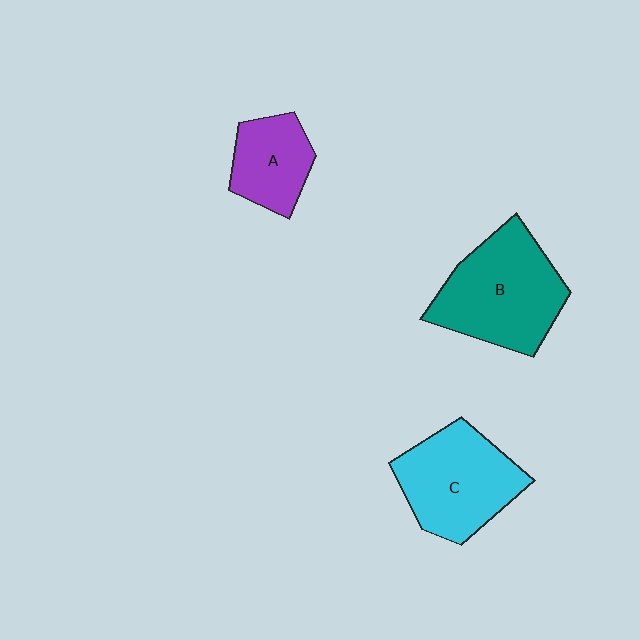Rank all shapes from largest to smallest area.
From largest to smallest: B (teal), C (cyan), A (purple).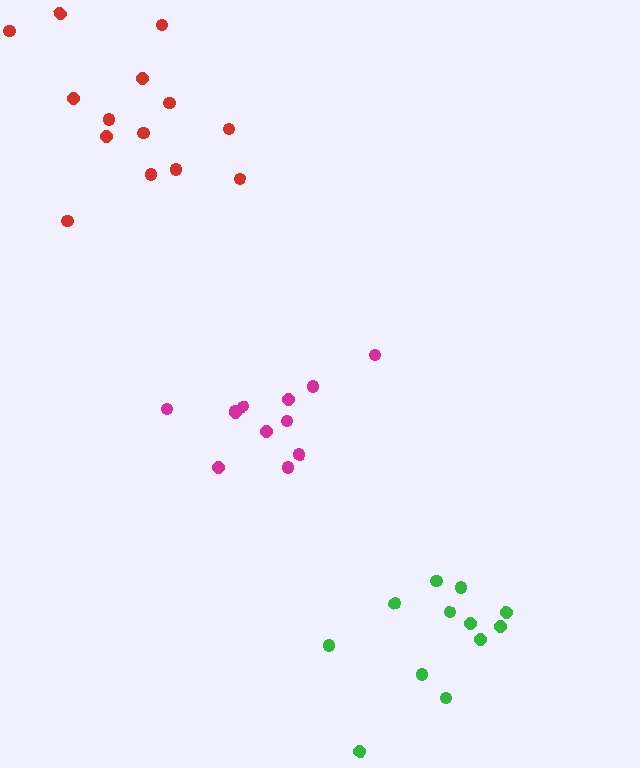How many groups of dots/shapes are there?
There are 3 groups.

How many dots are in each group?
Group 1: 12 dots, Group 2: 14 dots, Group 3: 12 dots (38 total).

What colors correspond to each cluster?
The clusters are colored: green, red, magenta.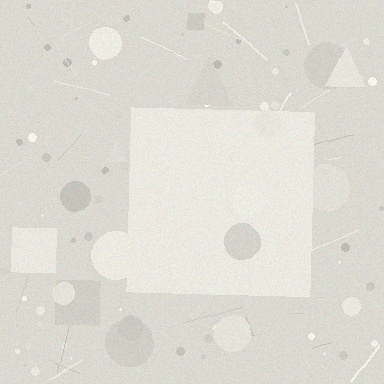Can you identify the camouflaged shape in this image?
The camouflaged shape is a square.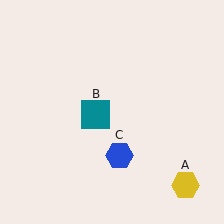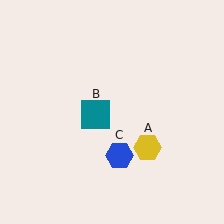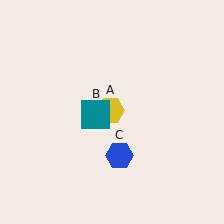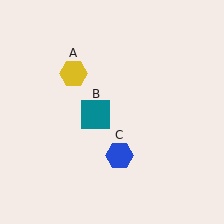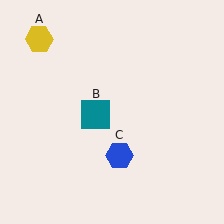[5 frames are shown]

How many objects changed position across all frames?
1 object changed position: yellow hexagon (object A).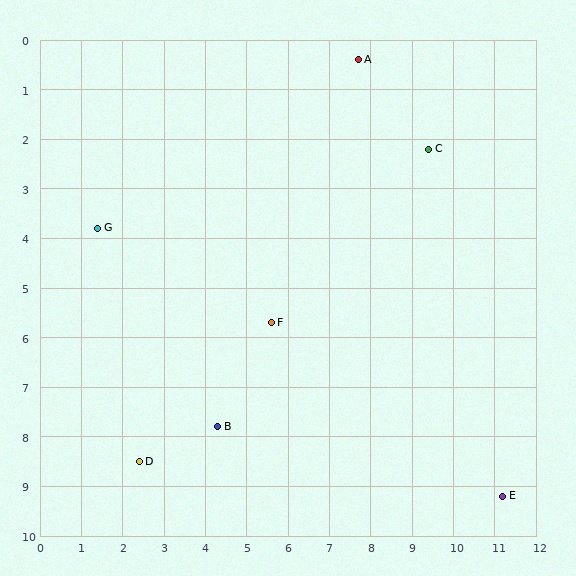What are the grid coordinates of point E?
Point E is at approximately (11.2, 9.2).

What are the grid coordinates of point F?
Point F is at approximately (5.6, 5.7).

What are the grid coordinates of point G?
Point G is at approximately (1.4, 3.8).